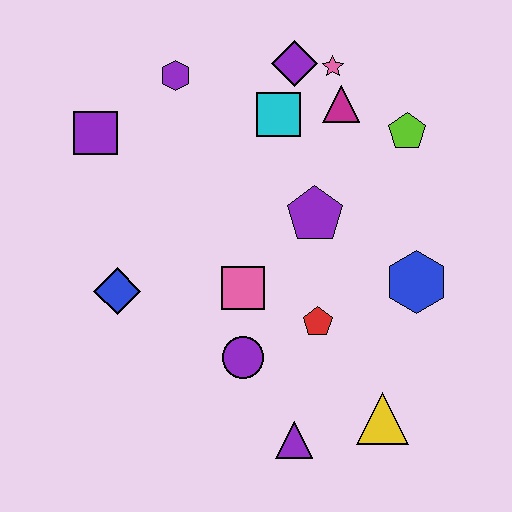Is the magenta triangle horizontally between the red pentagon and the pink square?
No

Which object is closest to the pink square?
The purple circle is closest to the pink square.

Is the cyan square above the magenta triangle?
No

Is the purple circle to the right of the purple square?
Yes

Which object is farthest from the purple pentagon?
The purple square is farthest from the purple pentagon.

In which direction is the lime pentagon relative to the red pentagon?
The lime pentagon is above the red pentagon.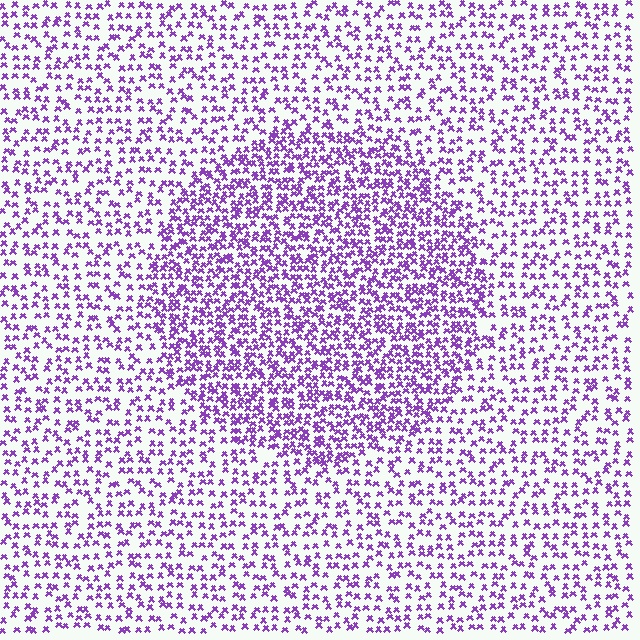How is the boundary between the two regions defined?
The boundary is defined by a change in element density (approximately 1.9x ratio). All elements are the same color, size, and shape.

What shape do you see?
I see a circle.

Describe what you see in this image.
The image contains small purple elements arranged at two different densities. A circle-shaped region is visible where the elements are more densely packed than the surrounding area.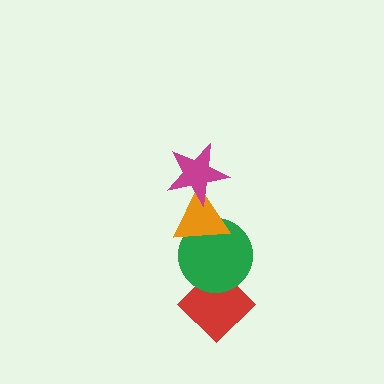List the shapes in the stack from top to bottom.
From top to bottom: the magenta star, the orange triangle, the green circle, the red diamond.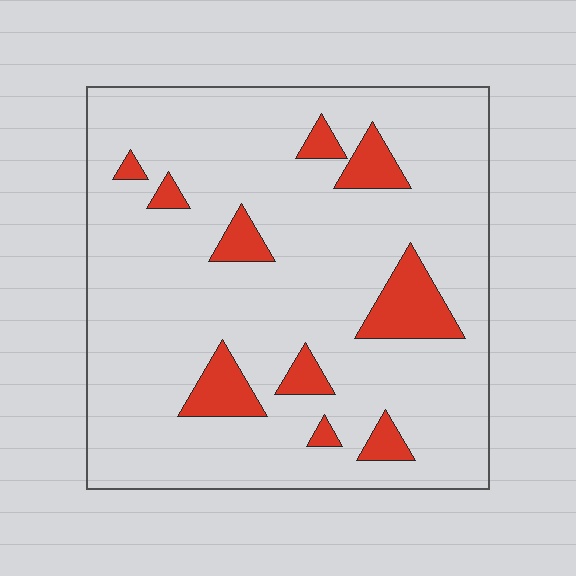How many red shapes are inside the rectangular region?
10.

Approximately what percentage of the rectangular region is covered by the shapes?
Approximately 15%.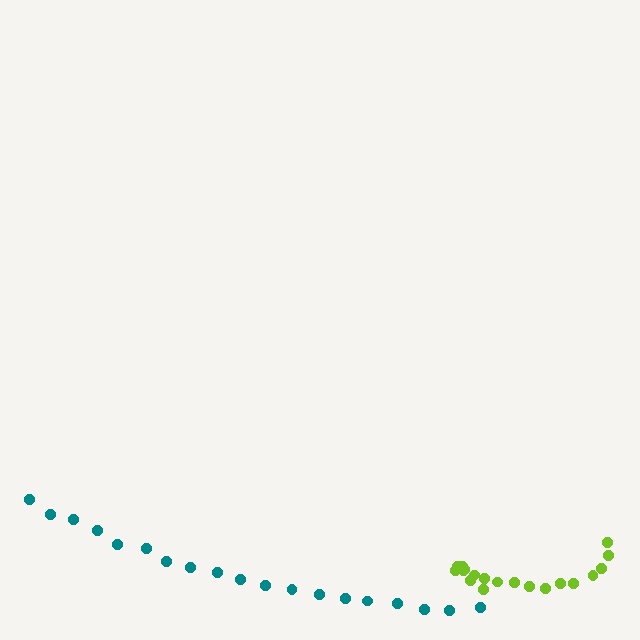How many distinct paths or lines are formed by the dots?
There are 2 distinct paths.